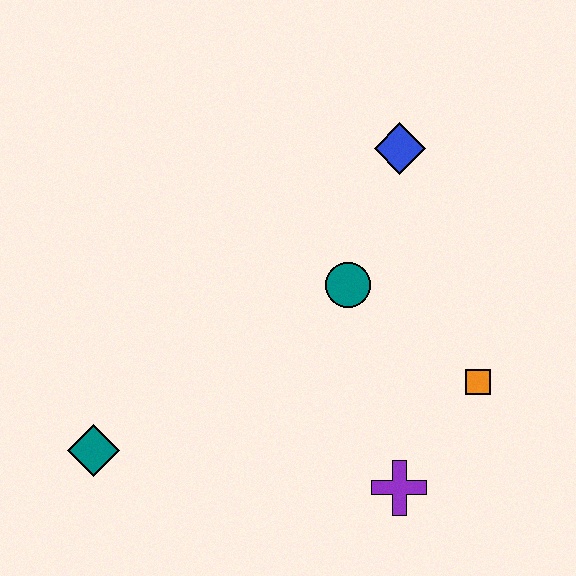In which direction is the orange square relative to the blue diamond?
The orange square is below the blue diamond.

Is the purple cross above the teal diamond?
No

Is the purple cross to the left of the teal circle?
No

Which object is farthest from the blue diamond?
The teal diamond is farthest from the blue diamond.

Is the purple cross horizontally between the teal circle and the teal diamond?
No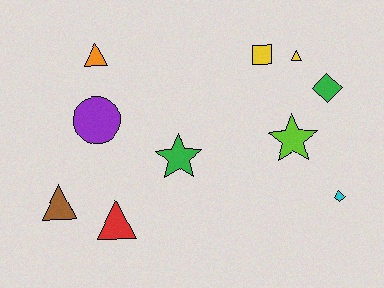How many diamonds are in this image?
There are 2 diamonds.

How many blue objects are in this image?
There are no blue objects.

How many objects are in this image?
There are 10 objects.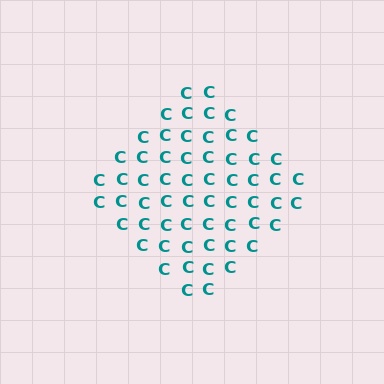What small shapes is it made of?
It is made of small letter C's.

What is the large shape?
The large shape is a diamond.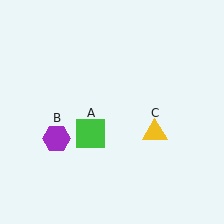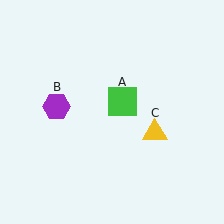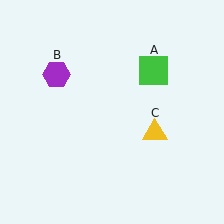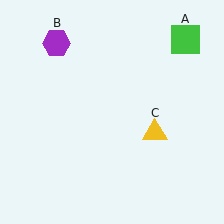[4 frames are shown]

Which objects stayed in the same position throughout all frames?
Yellow triangle (object C) remained stationary.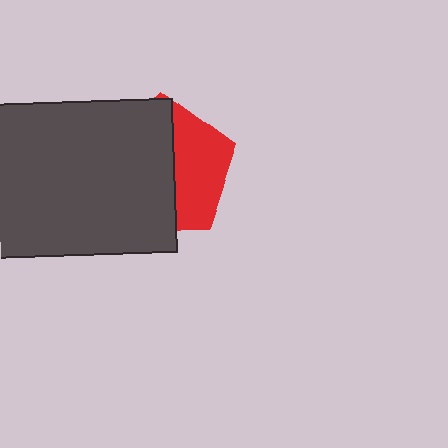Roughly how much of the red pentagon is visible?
A small part of it is visible (roughly 39%).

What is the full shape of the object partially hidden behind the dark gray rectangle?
The partially hidden object is a red pentagon.